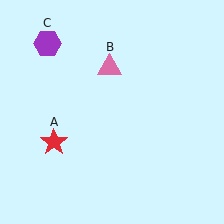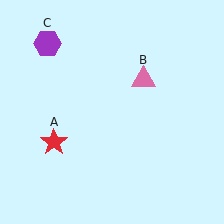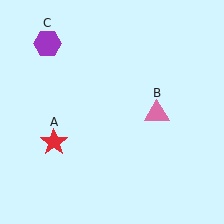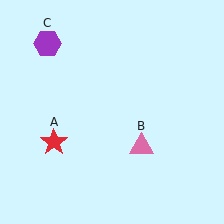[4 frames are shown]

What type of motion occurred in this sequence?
The pink triangle (object B) rotated clockwise around the center of the scene.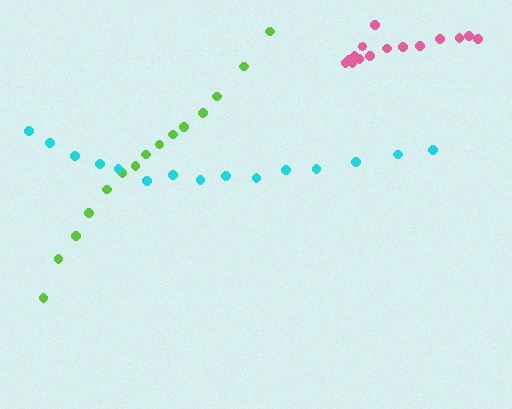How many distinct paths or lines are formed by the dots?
There are 3 distinct paths.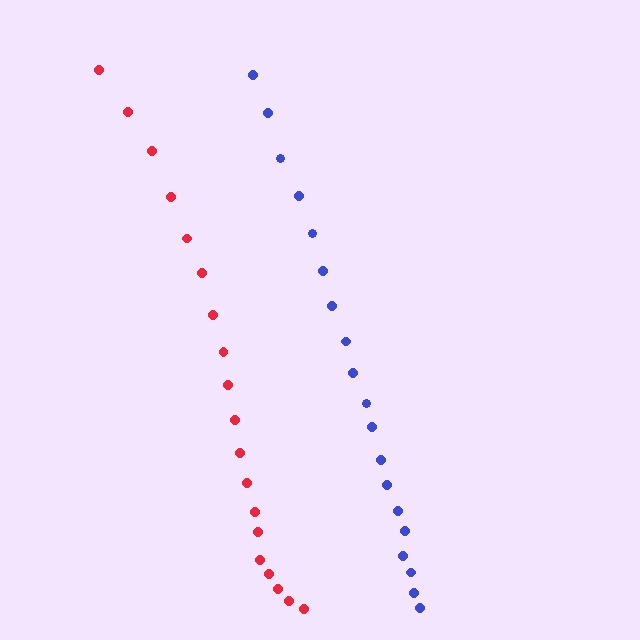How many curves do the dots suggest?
There are 2 distinct paths.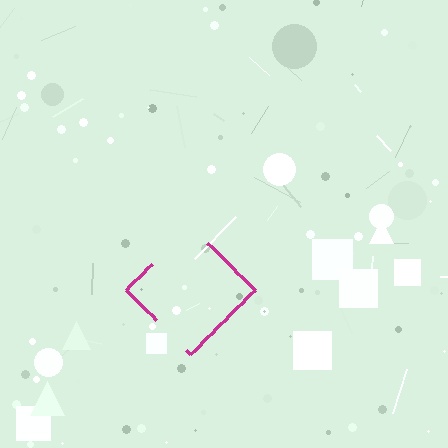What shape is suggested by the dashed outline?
The dashed outline suggests a diamond.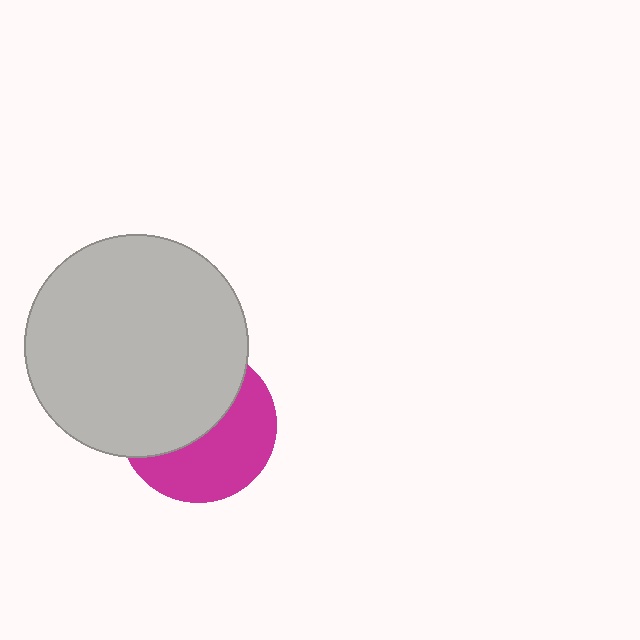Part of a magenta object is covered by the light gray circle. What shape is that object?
It is a circle.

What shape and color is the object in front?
The object in front is a light gray circle.